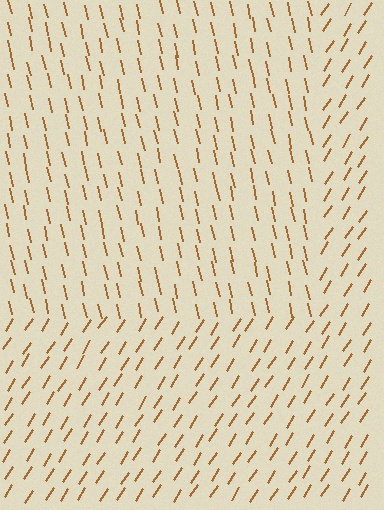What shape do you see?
I see a rectangle.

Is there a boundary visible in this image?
Yes, there is a texture boundary formed by a change in line orientation.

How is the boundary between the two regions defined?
The boundary is defined purely by a change in line orientation (approximately 45 degrees difference). All lines are the same color and thickness.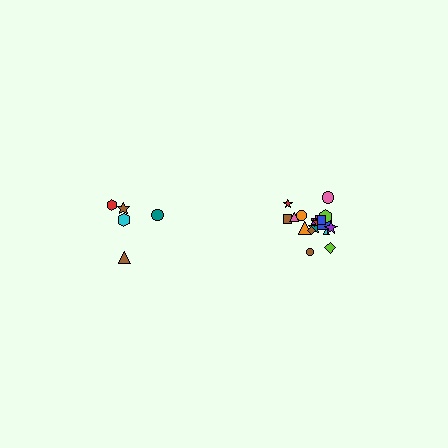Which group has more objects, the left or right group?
The right group.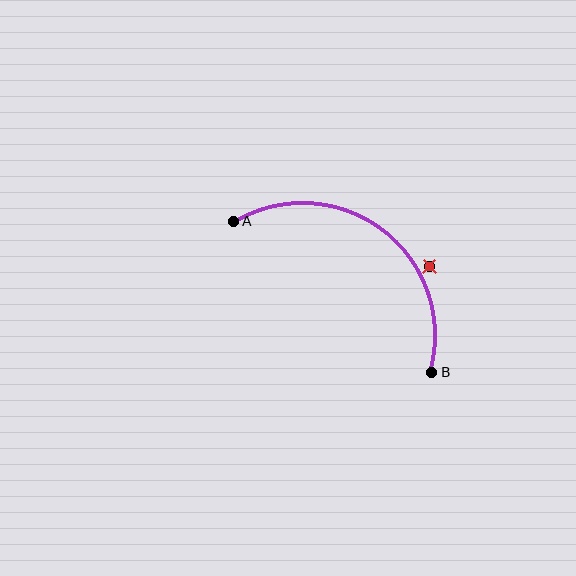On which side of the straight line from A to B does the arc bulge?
The arc bulges above and to the right of the straight line connecting A and B.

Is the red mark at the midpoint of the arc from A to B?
No — the red mark does not lie on the arc at all. It sits slightly outside the curve.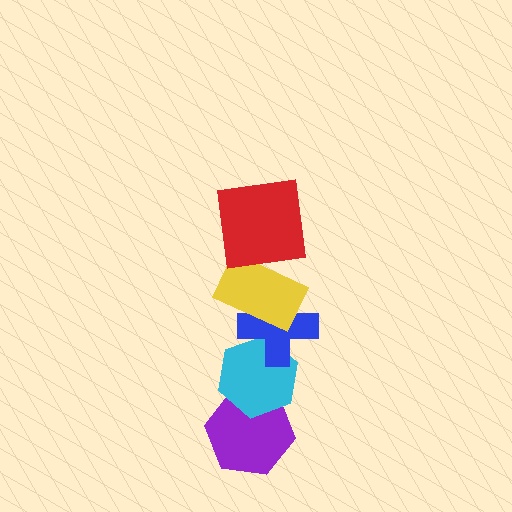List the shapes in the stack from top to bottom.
From top to bottom: the red square, the yellow rectangle, the blue cross, the cyan hexagon, the purple hexagon.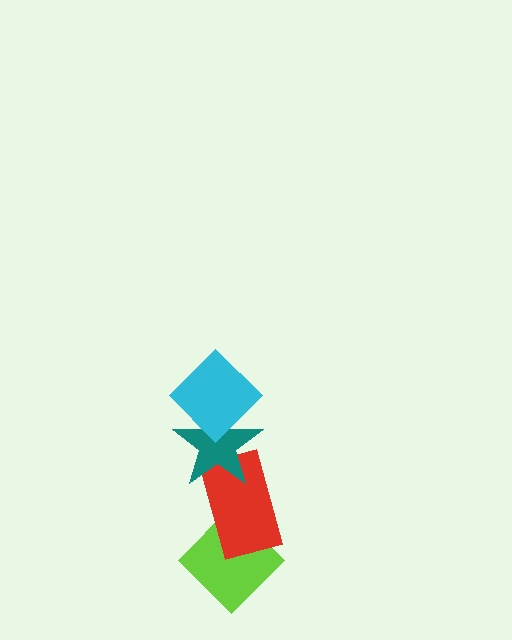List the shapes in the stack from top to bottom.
From top to bottom: the cyan diamond, the teal star, the red rectangle, the lime diamond.